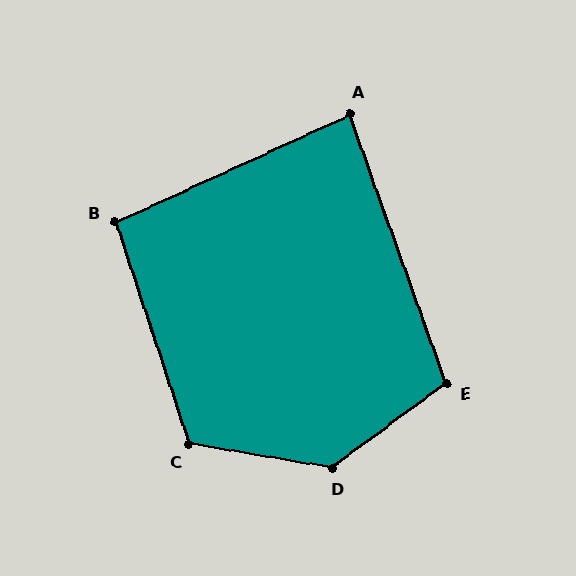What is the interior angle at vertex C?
Approximately 118 degrees (obtuse).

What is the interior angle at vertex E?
Approximately 107 degrees (obtuse).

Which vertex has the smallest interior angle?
A, at approximately 85 degrees.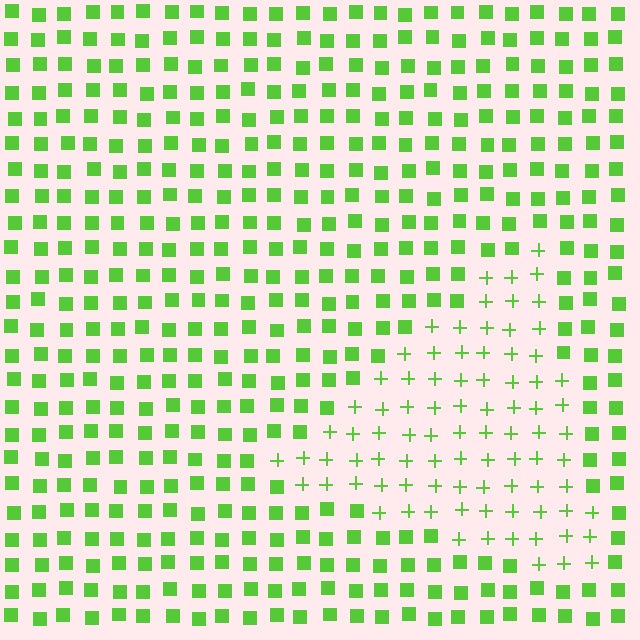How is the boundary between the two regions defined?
The boundary is defined by a change in element shape: plus signs inside vs. squares outside. All elements share the same color and spacing.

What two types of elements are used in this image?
The image uses plus signs inside the triangle region and squares outside it.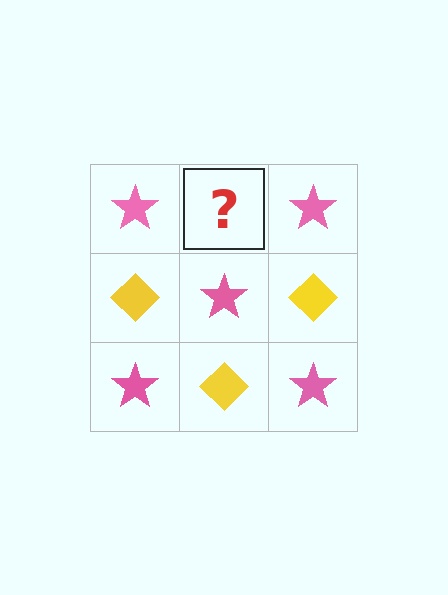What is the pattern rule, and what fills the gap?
The rule is that it alternates pink star and yellow diamond in a checkerboard pattern. The gap should be filled with a yellow diamond.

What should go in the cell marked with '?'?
The missing cell should contain a yellow diamond.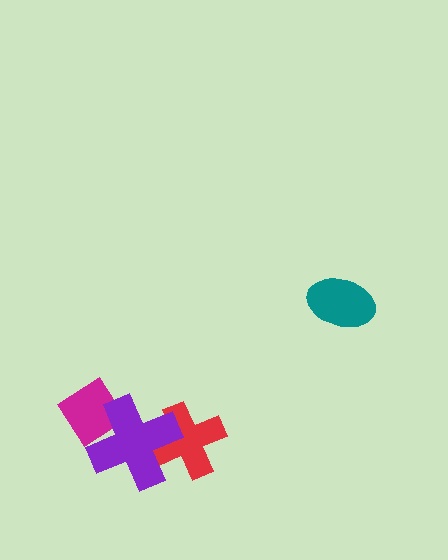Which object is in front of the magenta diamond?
The purple cross is in front of the magenta diamond.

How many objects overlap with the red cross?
1 object overlaps with the red cross.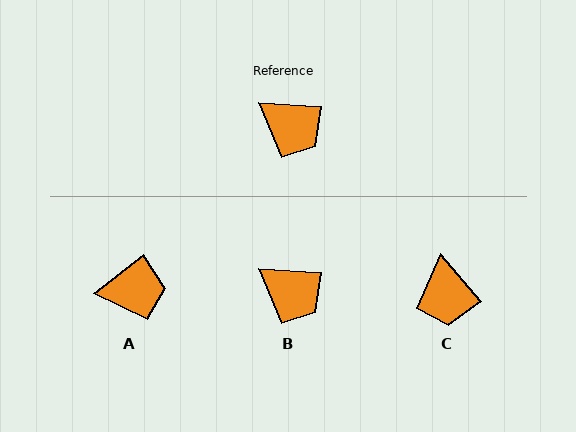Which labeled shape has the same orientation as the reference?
B.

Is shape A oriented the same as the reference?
No, it is off by about 42 degrees.